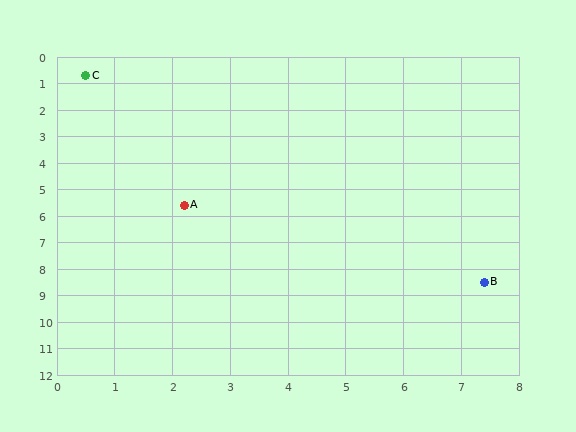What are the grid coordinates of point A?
Point A is at approximately (2.2, 5.6).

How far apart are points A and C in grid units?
Points A and C are about 5.2 grid units apart.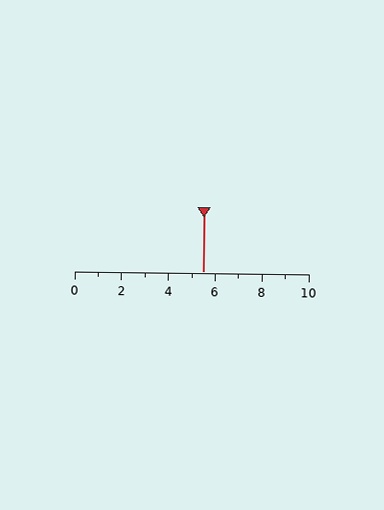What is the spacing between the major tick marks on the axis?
The major ticks are spaced 2 apart.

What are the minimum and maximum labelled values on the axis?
The axis runs from 0 to 10.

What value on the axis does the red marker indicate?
The marker indicates approximately 5.5.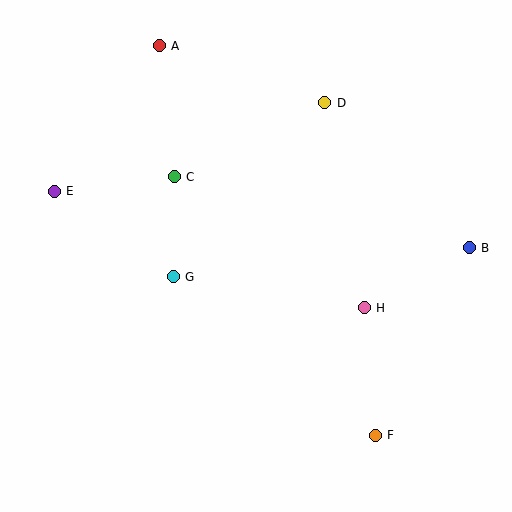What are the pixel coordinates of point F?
Point F is at (375, 435).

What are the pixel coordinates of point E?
Point E is at (54, 191).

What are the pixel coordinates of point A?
Point A is at (159, 46).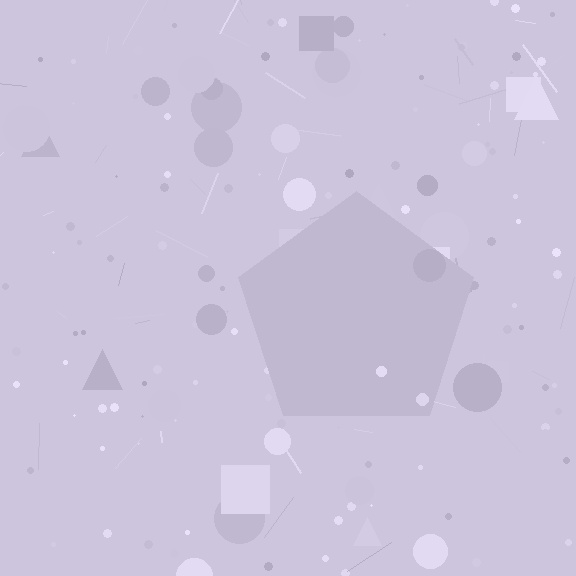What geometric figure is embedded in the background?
A pentagon is embedded in the background.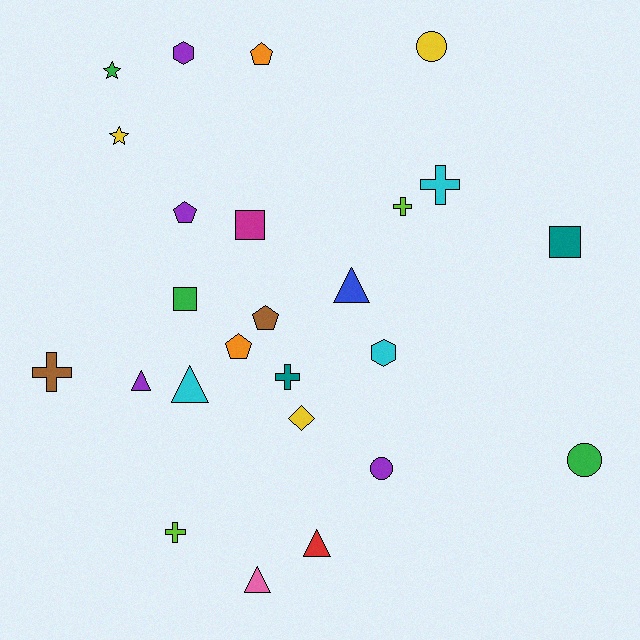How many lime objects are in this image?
There are 2 lime objects.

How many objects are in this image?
There are 25 objects.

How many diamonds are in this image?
There is 1 diamond.